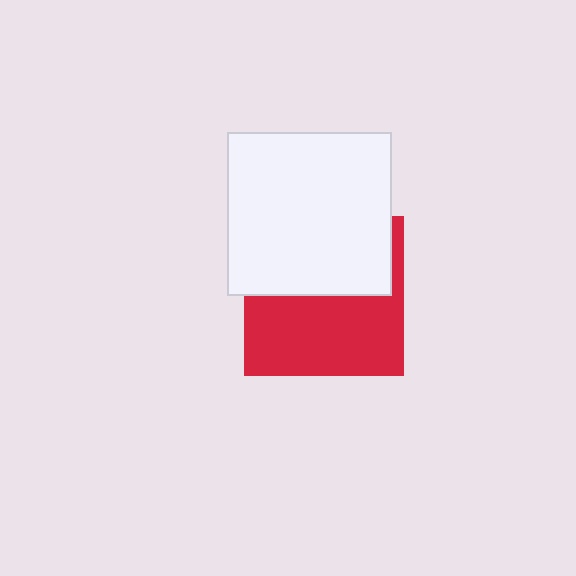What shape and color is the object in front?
The object in front is a white square.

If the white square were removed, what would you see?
You would see the complete red square.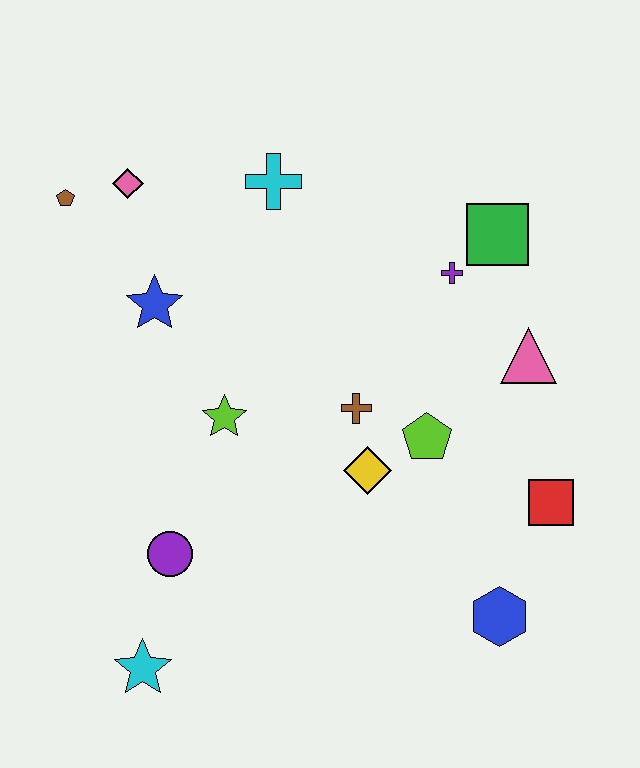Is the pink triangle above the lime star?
Yes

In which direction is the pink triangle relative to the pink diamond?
The pink triangle is to the right of the pink diamond.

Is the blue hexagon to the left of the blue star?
No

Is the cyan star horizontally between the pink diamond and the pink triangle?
Yes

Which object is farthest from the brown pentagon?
The blue hexagon is farthest from the brown pentagon.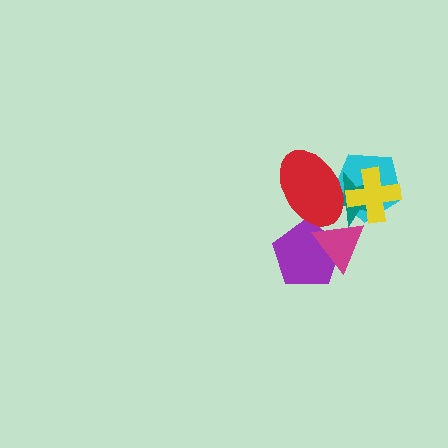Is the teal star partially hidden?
Yes, it is partially covered by another shape.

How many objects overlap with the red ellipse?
4 objects overlap with the red ellipse.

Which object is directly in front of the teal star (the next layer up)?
The yellow cross is directly in front of the teal star.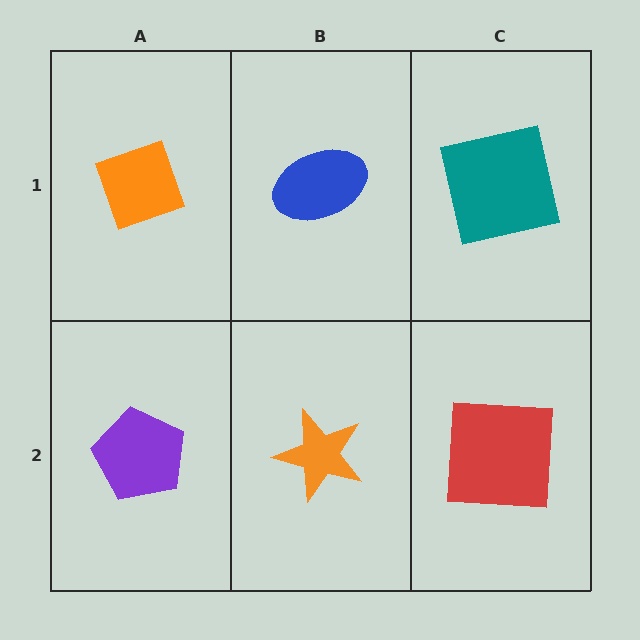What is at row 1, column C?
A teal square.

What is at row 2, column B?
An orange star.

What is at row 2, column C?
A red square.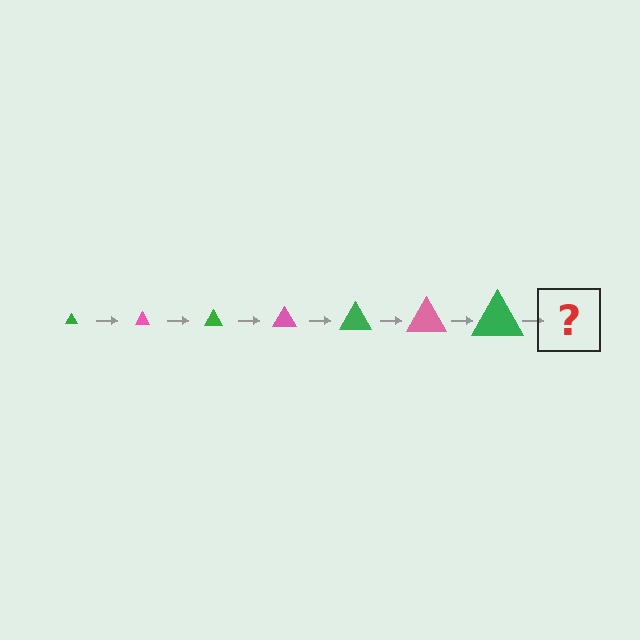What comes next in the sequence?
The next element should be a pink triangle, larger than the previous one.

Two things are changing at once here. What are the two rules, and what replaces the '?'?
The two rules are that the triangle grows larger each step and the color cycles through green and pink. The '?' should be a pink triangle, larger than the previous one.